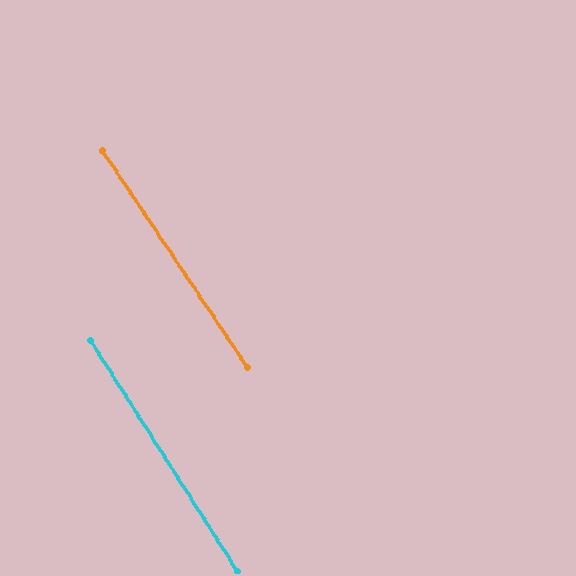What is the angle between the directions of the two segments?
Approximately 1 degree.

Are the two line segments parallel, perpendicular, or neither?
Parallel — their directions differ by only 1.3°.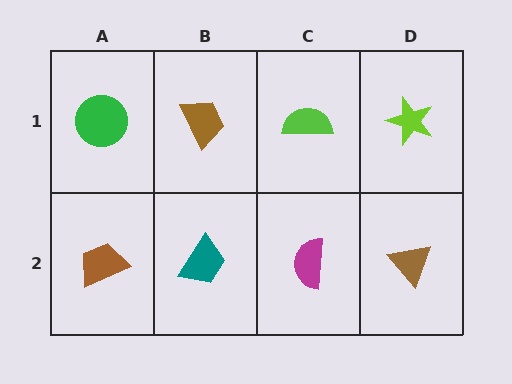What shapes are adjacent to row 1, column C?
A magenta semicircle (row 2, column C), a brown trapezoid (row 1, column B), a lime star (row 1, column D).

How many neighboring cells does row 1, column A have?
2.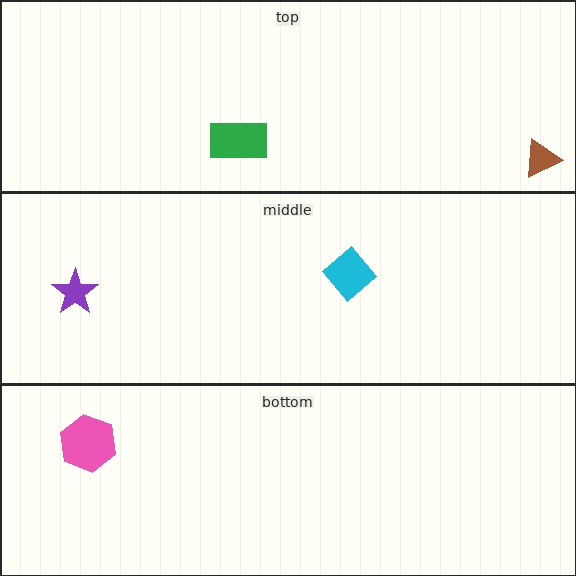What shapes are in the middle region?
The purple star, the cyan diamond.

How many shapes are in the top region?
2.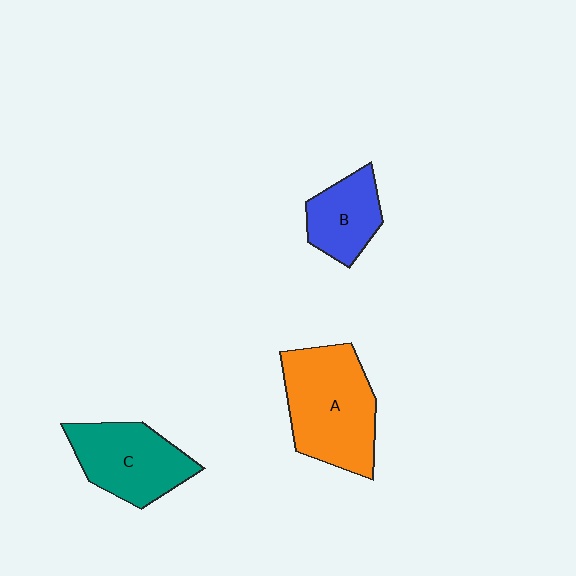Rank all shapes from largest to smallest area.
From largest to smallest: A (orange), C (teal), B (blue).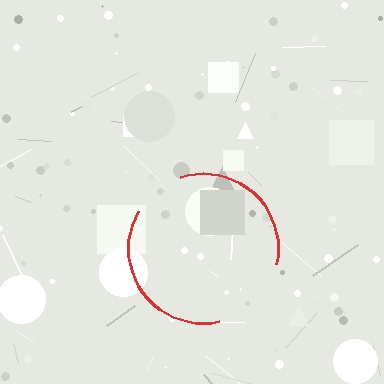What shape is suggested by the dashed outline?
The dashed outline suggests a circle.